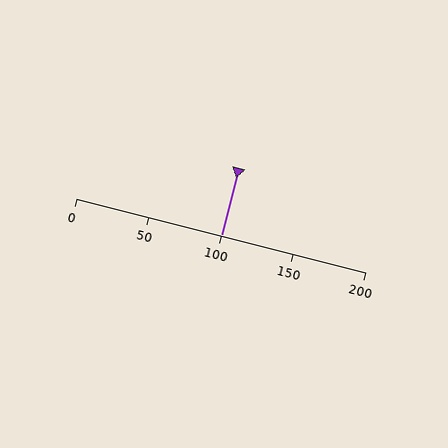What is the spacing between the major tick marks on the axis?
The major ticks are spaced 50 apart.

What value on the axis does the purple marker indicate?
The marker indicates approximately 100.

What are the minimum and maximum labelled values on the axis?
The axis runs from 0 to 200.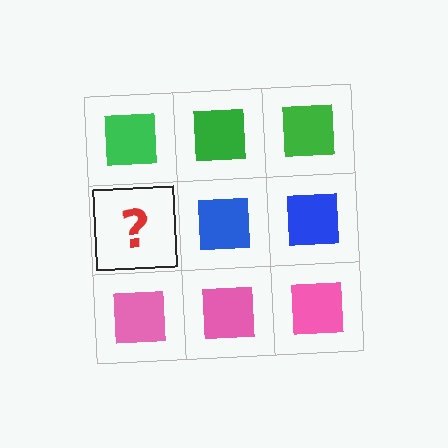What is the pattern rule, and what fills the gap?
The rule is that each row has a consistent color. The gap should be filled with a blue square.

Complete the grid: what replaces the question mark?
The question mark should be replaced with a blue square.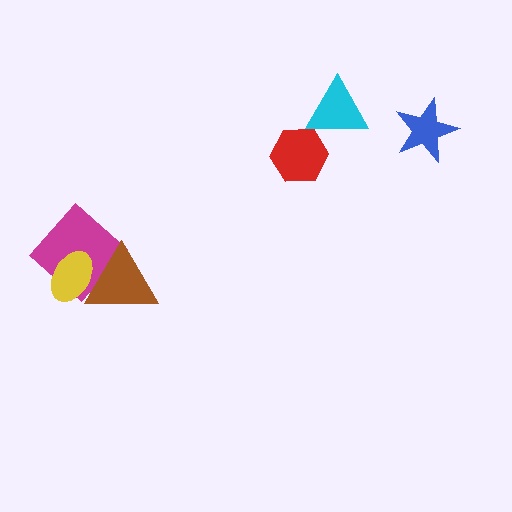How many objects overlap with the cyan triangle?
1 object overlaps with the cyan triangle.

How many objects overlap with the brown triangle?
2 objects overlap with the brown triangle.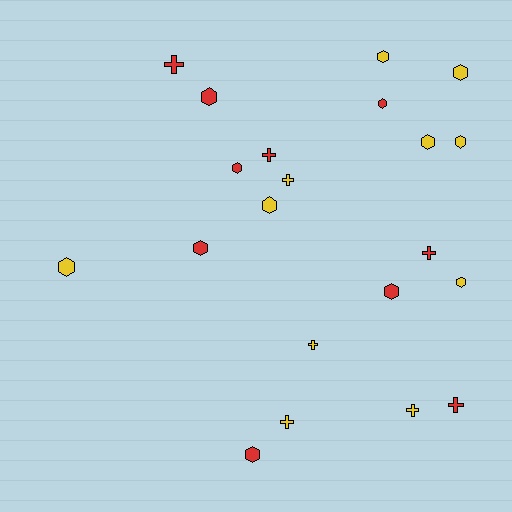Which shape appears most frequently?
Hexagon, with 13 objects.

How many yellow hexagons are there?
There are 7 yellow hexagons.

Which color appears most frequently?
Yellow, with 11 objects.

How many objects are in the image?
There are 21 objects.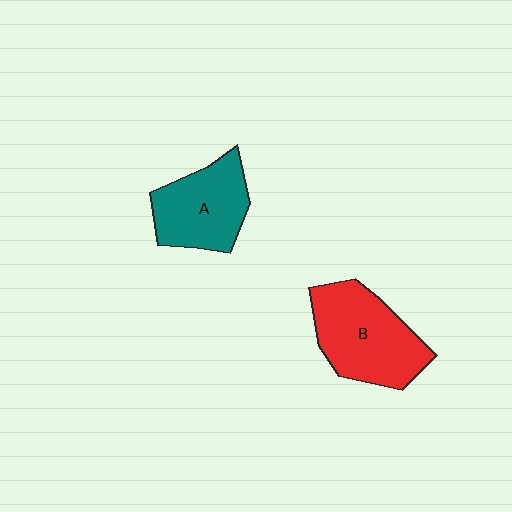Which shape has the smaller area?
Shape A (teal).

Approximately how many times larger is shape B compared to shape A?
Approximately 1.2 times.